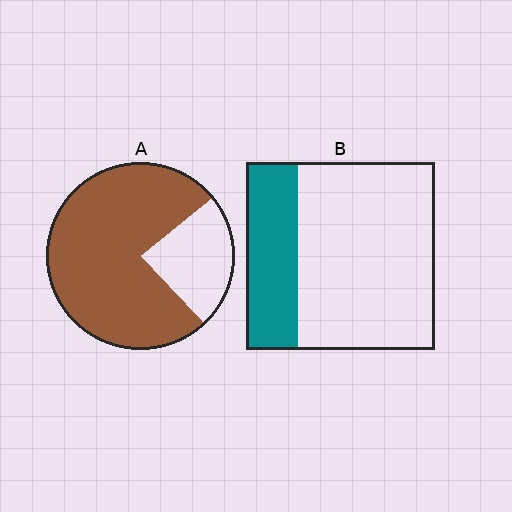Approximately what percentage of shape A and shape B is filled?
A is approximately 75% and B is approximately 30%.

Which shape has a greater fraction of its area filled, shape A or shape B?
Shape A.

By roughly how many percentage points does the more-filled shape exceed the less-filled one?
By roughly 50 percentage points (A over B).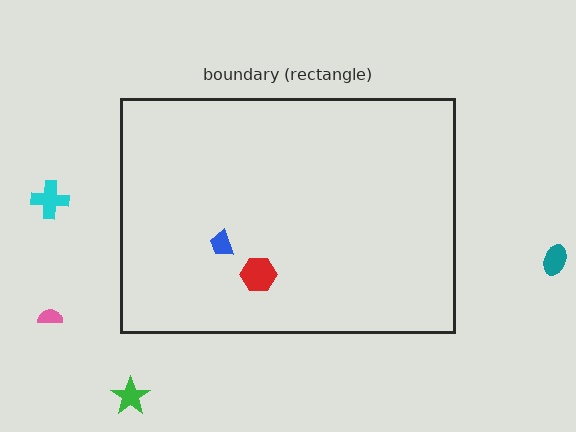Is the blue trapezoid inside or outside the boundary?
Inside.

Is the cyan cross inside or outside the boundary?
Outside.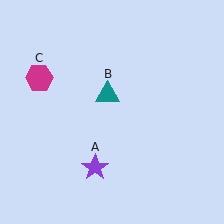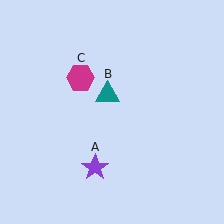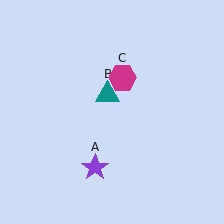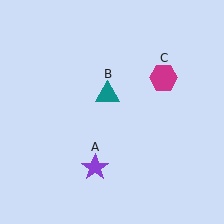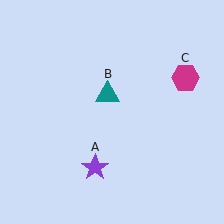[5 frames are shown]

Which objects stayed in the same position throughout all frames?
Purple star (object A) and teal triangle (object B) remained stationary.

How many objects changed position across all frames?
1 object changed position: magenta hexagon (object C).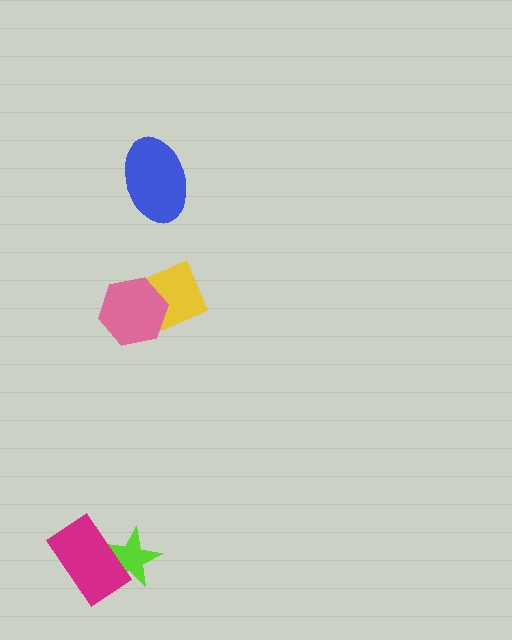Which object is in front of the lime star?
The magenta rectangle is in front of the lime star.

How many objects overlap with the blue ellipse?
0 objects overlap with the blue ellipse.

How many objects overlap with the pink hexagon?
1 object overlaps with the pink hexagon.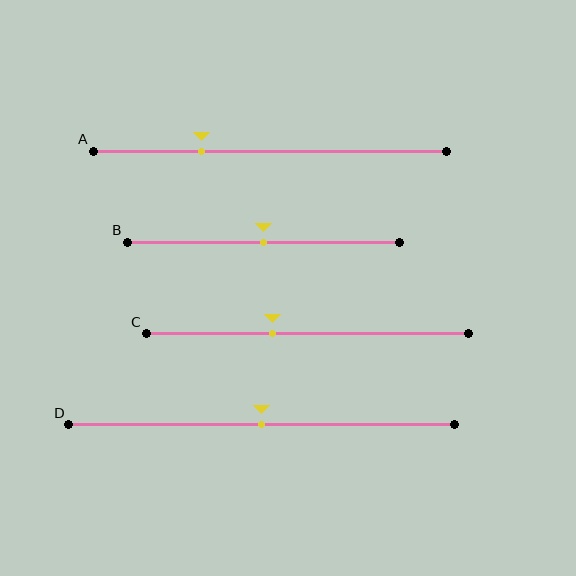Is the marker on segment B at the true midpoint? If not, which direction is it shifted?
Yes, the marker on segment B is at the true midpoint.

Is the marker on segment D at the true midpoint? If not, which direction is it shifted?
Yes, the marker on segment D is at the true midpoint.